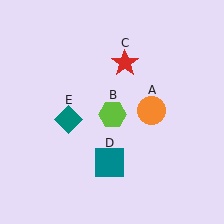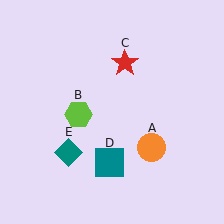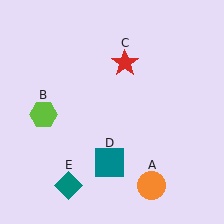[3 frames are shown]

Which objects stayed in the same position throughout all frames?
Red star (object C) and teal square (object D) remained stationary.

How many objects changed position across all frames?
3 objects changed position: orange circle (object A), lime hexagon (object B), teal diamond (object E).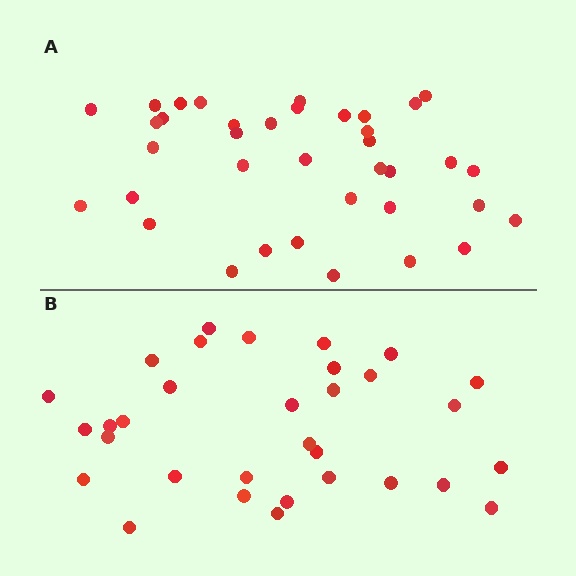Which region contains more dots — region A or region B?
Region A (the top region) has more dots.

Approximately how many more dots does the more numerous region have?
Region A has about 5 more dots than region B.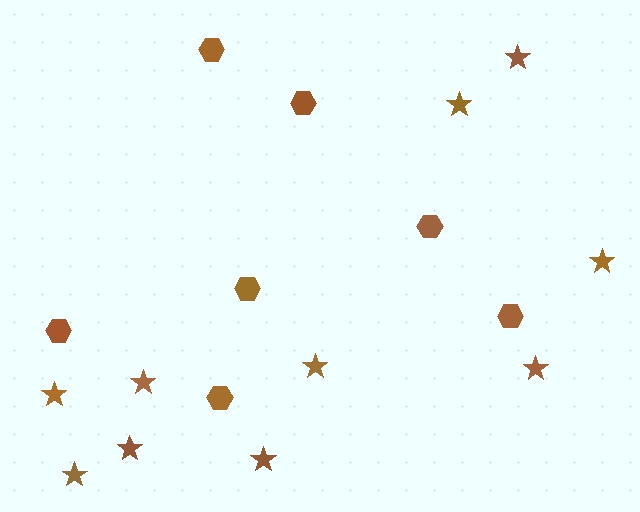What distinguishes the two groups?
There are 2 groups: one group of hexagons (7) and one group of stars (10).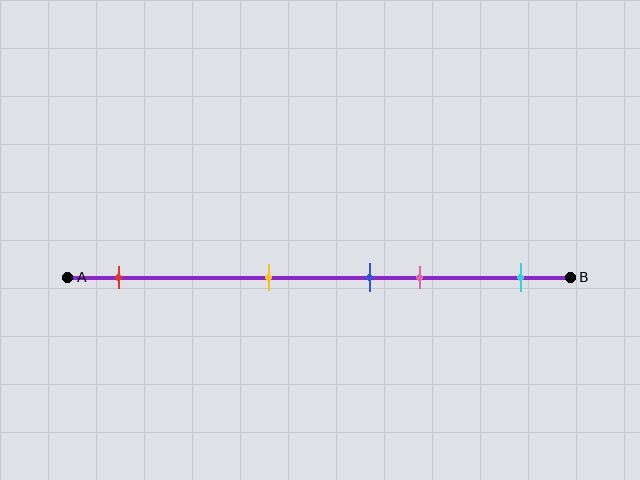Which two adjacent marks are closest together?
The blue and pink marks are the closest adjacent pair.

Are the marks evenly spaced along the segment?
No, the marks are not evenly spaced.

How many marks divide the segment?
There are 5 marks dividing the segment.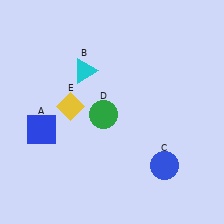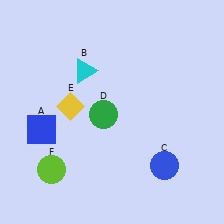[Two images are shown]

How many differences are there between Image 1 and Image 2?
There is 1 difference between the two images.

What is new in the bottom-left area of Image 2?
A lime circle (F) was added in the bottom-left area of Image 2.